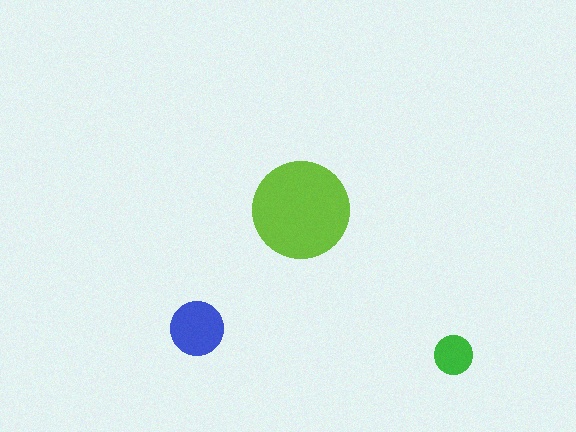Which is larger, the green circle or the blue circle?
The blue one.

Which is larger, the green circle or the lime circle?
The lime one.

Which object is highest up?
The lime circle is topmost.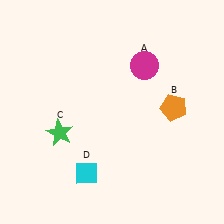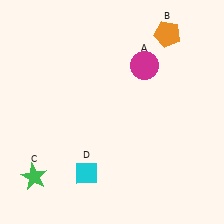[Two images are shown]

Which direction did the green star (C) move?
The green star (C) moved down.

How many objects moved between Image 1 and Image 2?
2 objects moved between the two images.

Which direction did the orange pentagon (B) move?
The orange pentagon (B) moved up.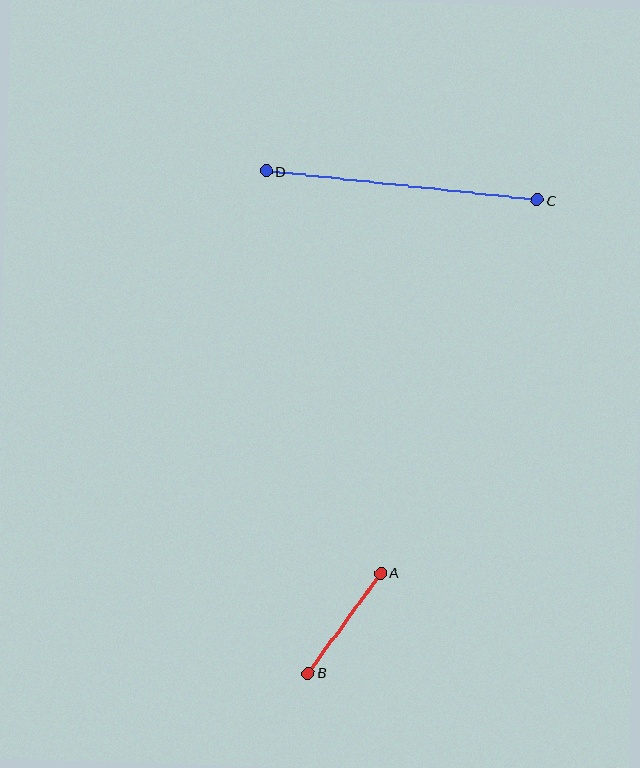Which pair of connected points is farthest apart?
Points C and D are farthest apart.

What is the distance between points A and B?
The distance is approximately 124 pixels.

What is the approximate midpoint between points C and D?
The midpoint is at approximately (402, 185) pixels.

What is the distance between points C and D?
The distance is approximately 272 pixels.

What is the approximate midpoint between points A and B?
The midpoint is at approximately (344, 623) pixels.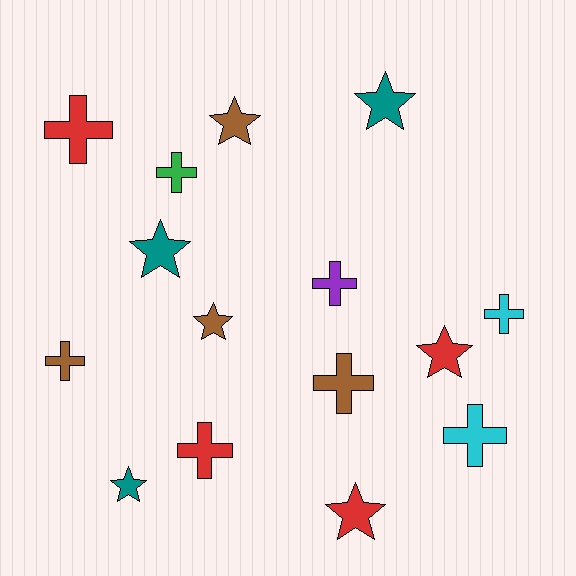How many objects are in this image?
There are 15 objects.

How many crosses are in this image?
There are 8 crosses.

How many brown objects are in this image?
There are 4 brown objects.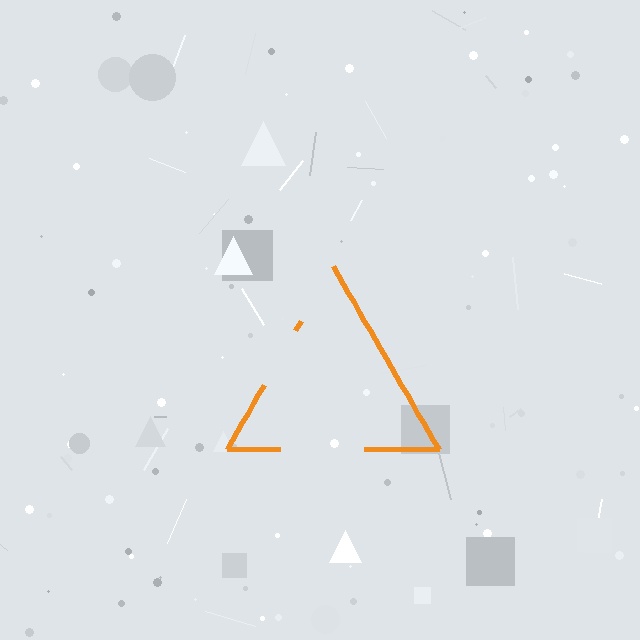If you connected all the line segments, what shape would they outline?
They would outline a triangle.